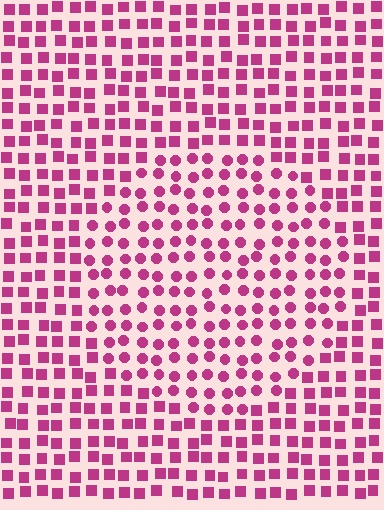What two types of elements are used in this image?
The image uses circles inside the circle region and squares outside it.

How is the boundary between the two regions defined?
The boundary is defined by a change in element shape: circles inside vs. squares outside. All elements share the same color and spacing.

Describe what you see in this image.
The image is filled with small magenta elements arranged in a uniform grid. A circle-shaped region contains circles, while the surrounding area contains squares. The boundary is defined purely by the change in element shape.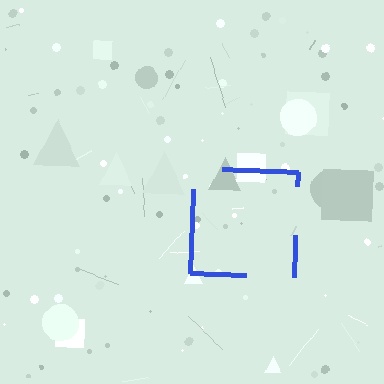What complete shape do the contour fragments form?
The contour fragments form a square.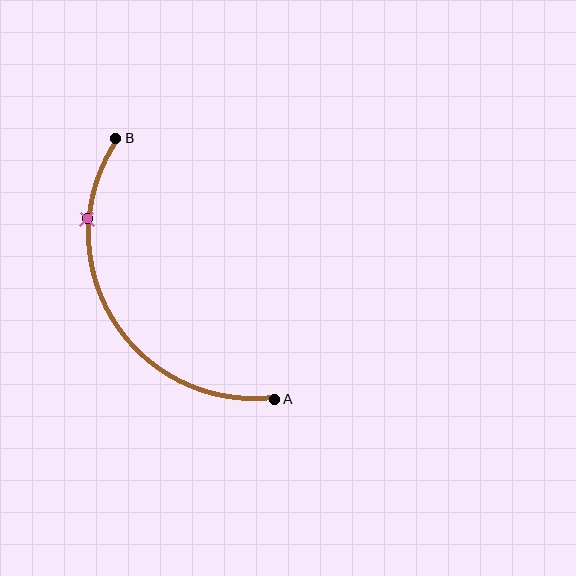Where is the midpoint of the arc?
The arc midpoint is the point on the curve farthest from the straight line joining A and B. It sits to the left of that line.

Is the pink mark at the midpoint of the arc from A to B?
No. The pink mark lies on the arc but is closer to endpoint B. The arc midpoint would be at the point on the curve equidistant along the arc from both A and B.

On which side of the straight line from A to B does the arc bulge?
The arc bulges to the left of the straight line connecting A and B.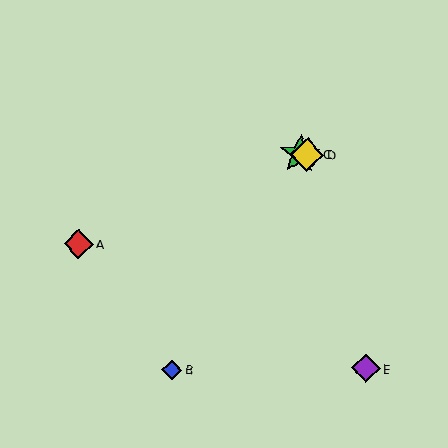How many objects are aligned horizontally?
2 objects (C, D) are aligned horizontally.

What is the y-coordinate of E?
Object E is at y≈368.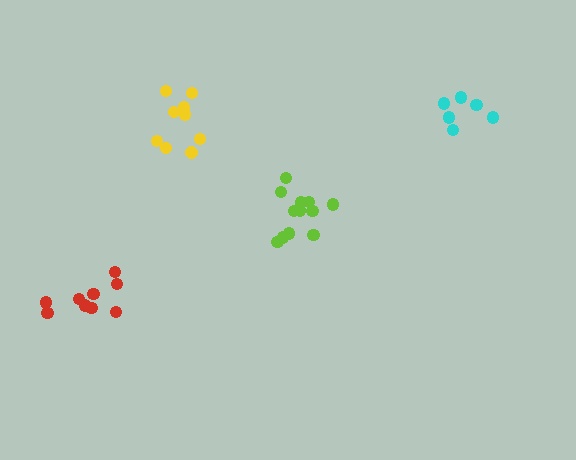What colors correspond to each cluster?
The clusters are colored: yellow, cyan, lime, red.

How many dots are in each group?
Group 1: 9 dots, Group 2: 6 dots, Group 3: 12 dots, Group 4: 9 dots (36 total).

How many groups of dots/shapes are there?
There are 4 groups.